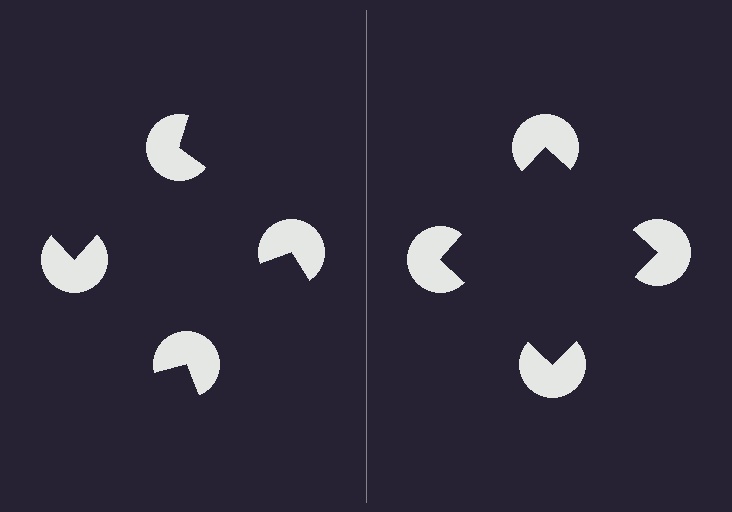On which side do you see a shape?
An illusory square appears on the right side. On the left side the wedge cuts are rotated, so no coherent shape forms.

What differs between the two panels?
The pac-man discs are positioned identically on both sides; only the wedge orientations differ. On the right they align to a square; on the left they are misaligned.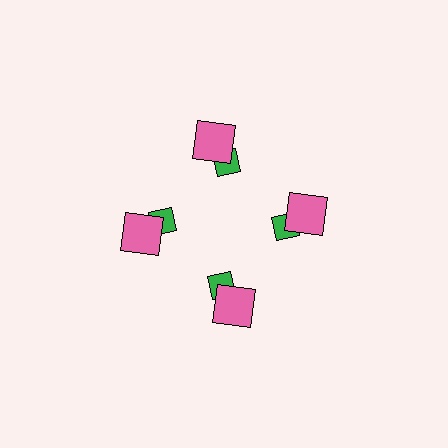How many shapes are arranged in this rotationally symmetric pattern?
There are 8 shapes, arranged in 4 groups of 2.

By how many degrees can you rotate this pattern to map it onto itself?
The pattern maps onto itself every 90 degrees of rotation.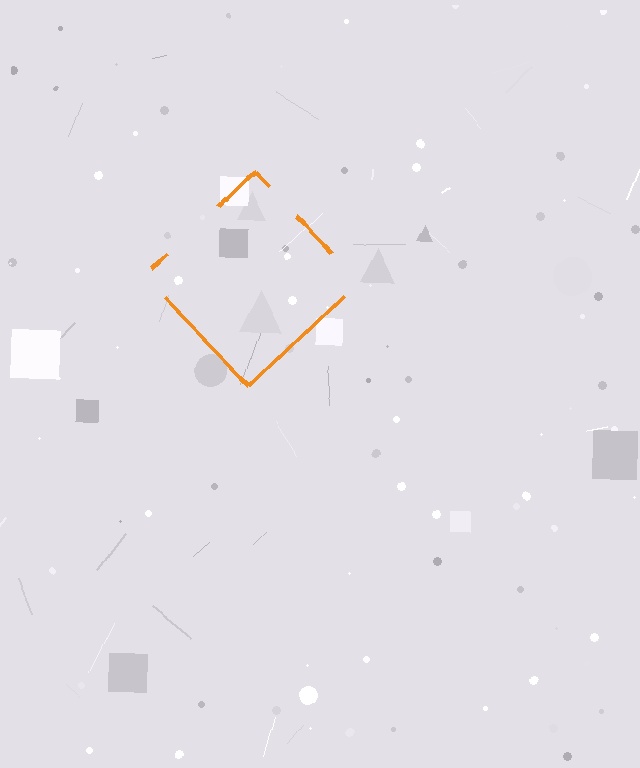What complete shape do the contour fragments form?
The contour fragments form a diamond.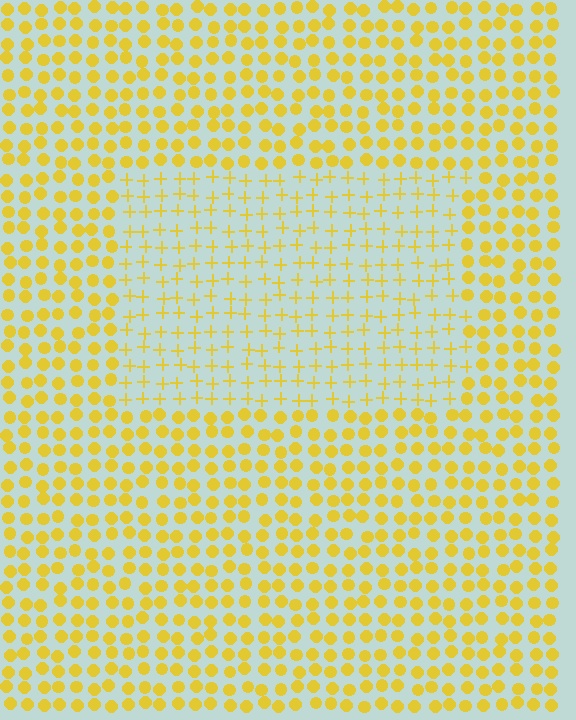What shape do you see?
I see a rectangle.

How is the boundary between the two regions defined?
The boundary is defined by a change in element shape: plus signs inside vs. circles outside. All elements share the same color and spacing.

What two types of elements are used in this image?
The image uses plus signs inside the rectangle region and circles outside it.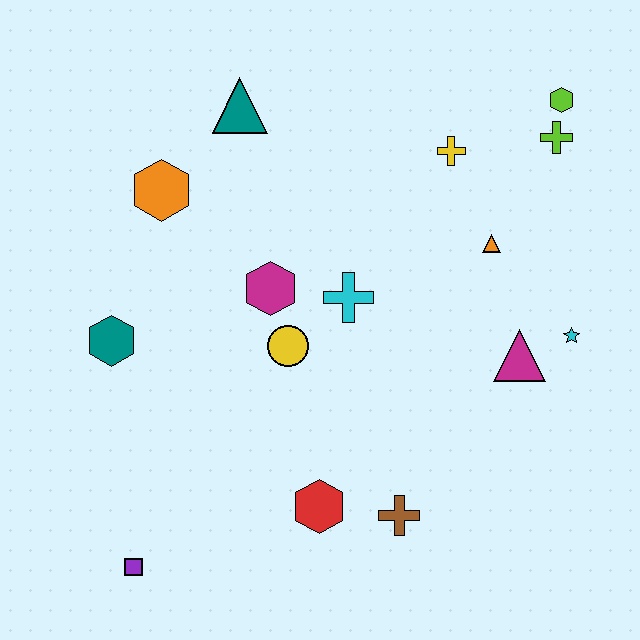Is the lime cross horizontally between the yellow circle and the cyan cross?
No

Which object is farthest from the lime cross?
The purple square is farthest from the lime cross.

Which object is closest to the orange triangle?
The yellow cross is closest to the orange triangle.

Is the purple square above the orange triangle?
No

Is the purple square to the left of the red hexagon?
Yes